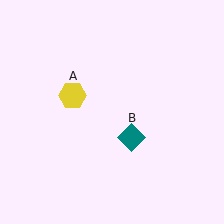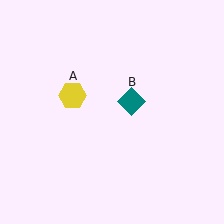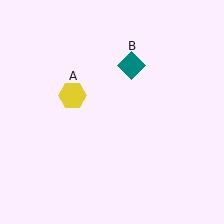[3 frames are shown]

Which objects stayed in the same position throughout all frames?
Yellow hexagon (object A) remained stationary.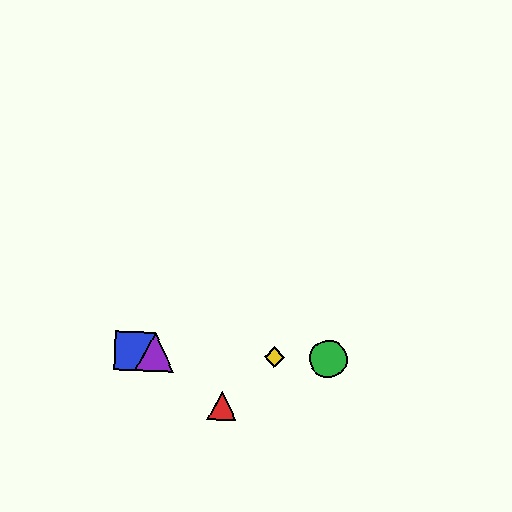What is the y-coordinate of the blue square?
The blue square is at y≈351.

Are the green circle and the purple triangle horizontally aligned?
Yes, both are at y≈359.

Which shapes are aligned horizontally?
The blue square, the green circle, the yellow diamond, the purple triangle are aligned horizontally.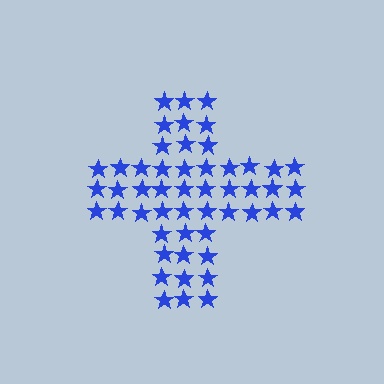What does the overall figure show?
The overall figure shows a cross.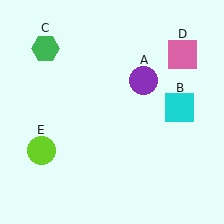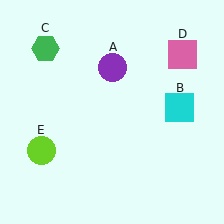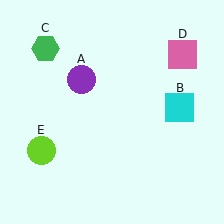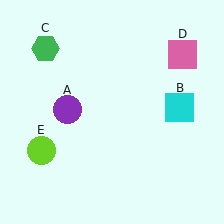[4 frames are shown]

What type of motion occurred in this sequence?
The purple circle (object A) rotated counterclockwise around the center of the scene.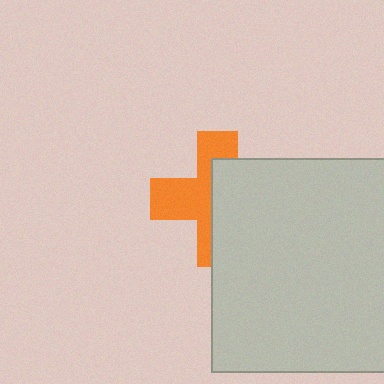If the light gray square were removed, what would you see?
You would see the complete orange cross.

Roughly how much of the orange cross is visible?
About half of it is visible (roughly 49%).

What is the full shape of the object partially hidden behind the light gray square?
The partially hidden object is an orange cross.